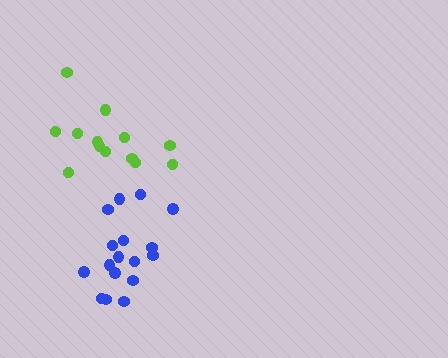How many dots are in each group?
Group 1: 17 dots, Group 2: 13 dots (30 total).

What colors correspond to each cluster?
The clusters are colored: blue, lime.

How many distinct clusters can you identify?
There are 2 distinct clusters.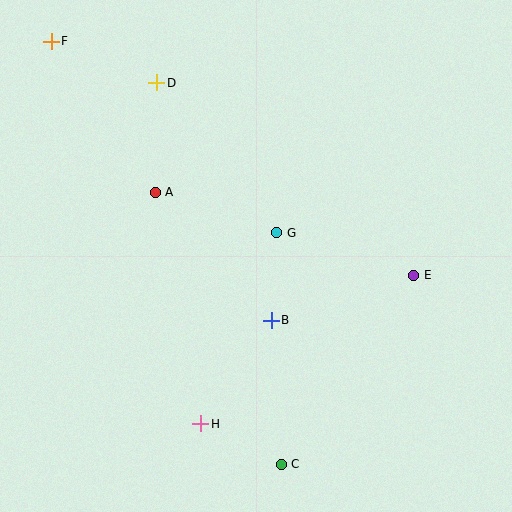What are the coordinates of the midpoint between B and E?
The midpoint between B and E is at (343, 298).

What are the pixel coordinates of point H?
Point H is at (201, 424).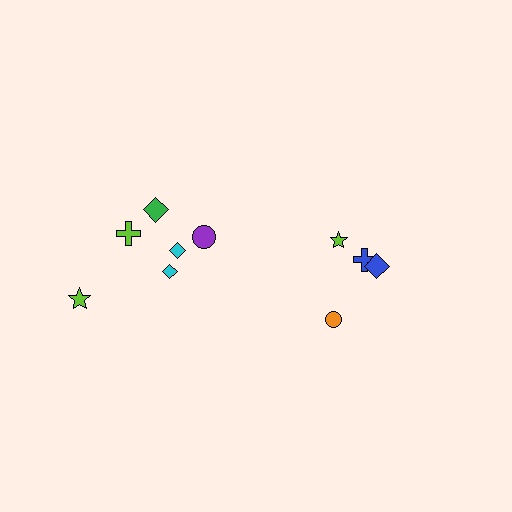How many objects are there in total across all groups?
There are 10 objects.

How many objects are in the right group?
There are 4 objects.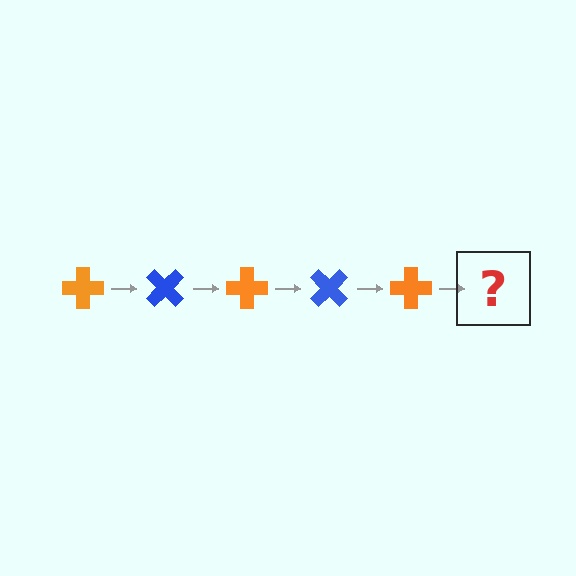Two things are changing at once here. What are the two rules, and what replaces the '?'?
The two rules are that it rotates 45 degrees each step and the color cycles through orange and blue. The '?' should be a blue cross, rotated 225 degrees from the start.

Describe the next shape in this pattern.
It should be a blue cross, rotated 225 degrees from the start.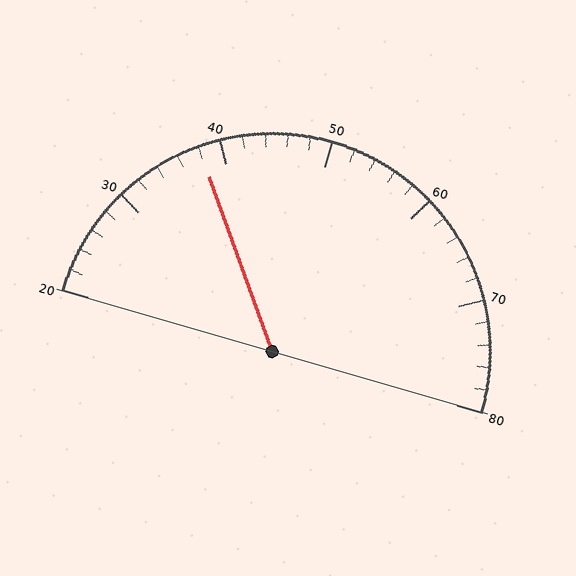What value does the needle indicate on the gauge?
The needle indicates approximately 38.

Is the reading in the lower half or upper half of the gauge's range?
The reading is in the lower half of the range (20 to 80).